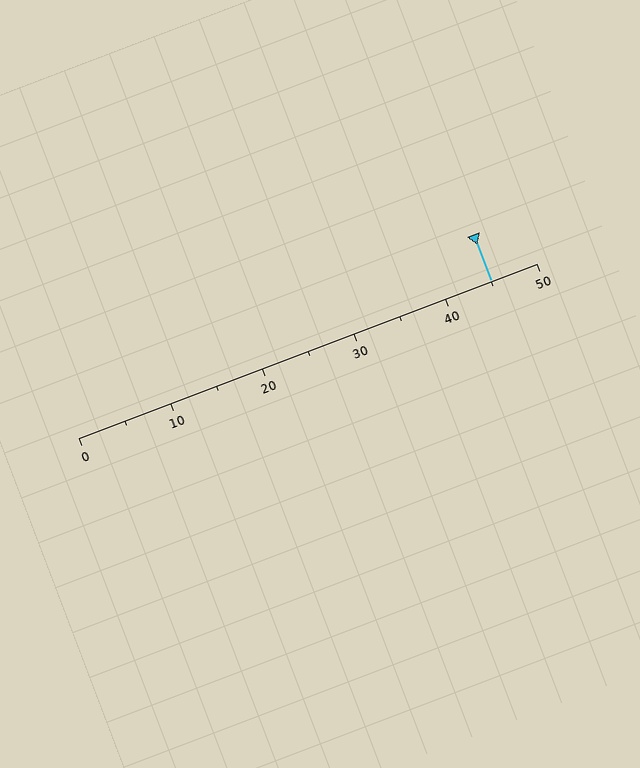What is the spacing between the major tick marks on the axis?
The major ticks are spaced 10 apart.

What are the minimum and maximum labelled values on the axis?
The axis runs from 0 to 50.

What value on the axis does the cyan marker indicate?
The marker indicates approximately 45.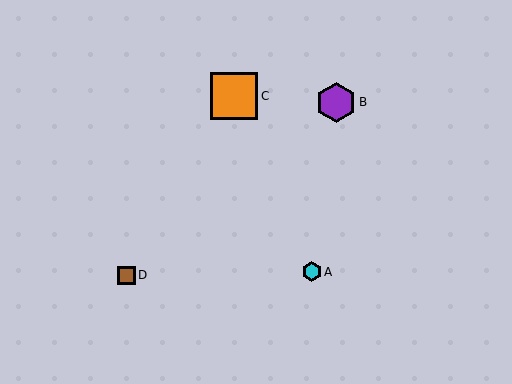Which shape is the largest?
The orange square (labeled C) is the largest.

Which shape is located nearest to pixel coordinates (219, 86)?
The orange square (labeled C) at (234, 96) is nearest to that location.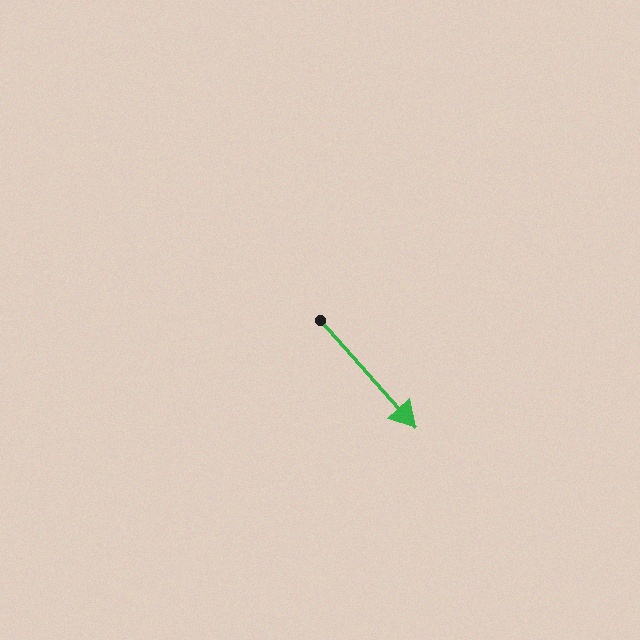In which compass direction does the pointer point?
Southeast.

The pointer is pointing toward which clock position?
Roughly 5 o'clock.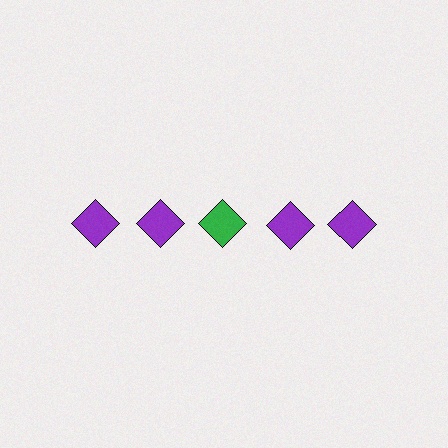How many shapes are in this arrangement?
There are 5 shapes arranged in a grid pattern.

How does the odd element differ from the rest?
It has a different color: green instead of purple.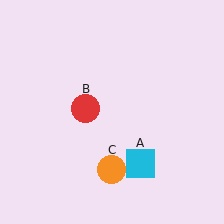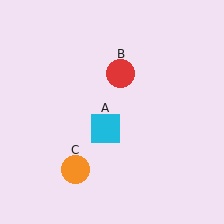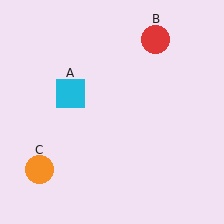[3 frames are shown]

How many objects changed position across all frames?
3 objects changed position: cyan square (object A), red circle (object B), orange circle (object C).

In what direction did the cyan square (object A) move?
The cyan square (object A) moved up and to the left.